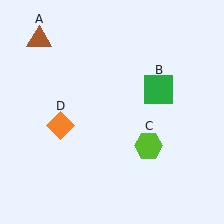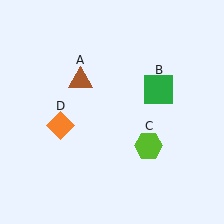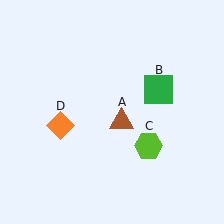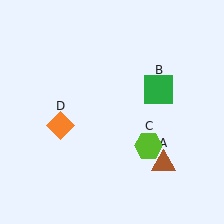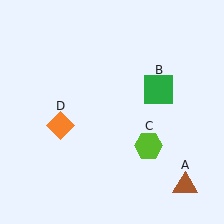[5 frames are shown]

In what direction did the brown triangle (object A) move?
The brown triangle (object A) moved down and to the right.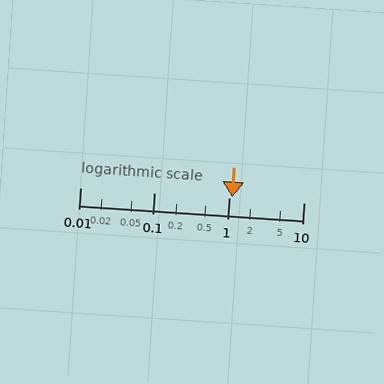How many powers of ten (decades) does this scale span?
The scale spans 3 decades, from 0.01 to 10.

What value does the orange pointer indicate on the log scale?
The pointer indicates approximately 1.1.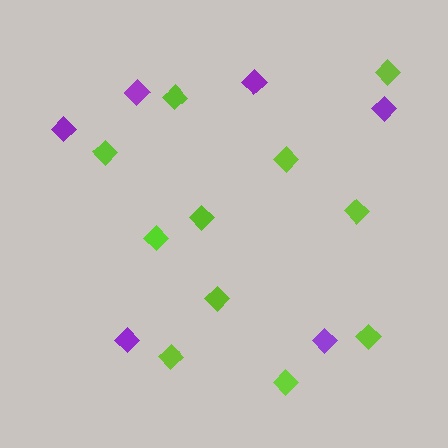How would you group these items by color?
There are 2 groups: one group of purple diamonds (6) and one group of lime diamonds (11).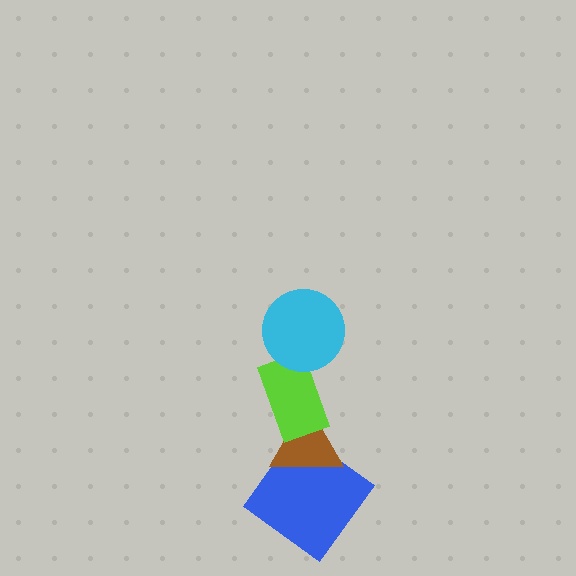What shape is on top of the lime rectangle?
The cyan circle is on top of the lime rectangle.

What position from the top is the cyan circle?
The cyan circle is 1st from the top.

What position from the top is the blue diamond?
The blue diamond is 4th from the top.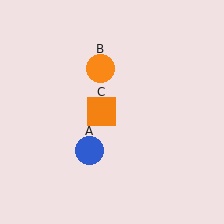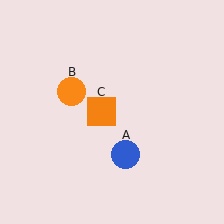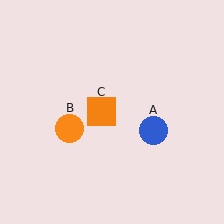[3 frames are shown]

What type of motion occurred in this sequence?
The blue circle (object A), orange circle (object B) rotated counterclockwise around the center of the scene.